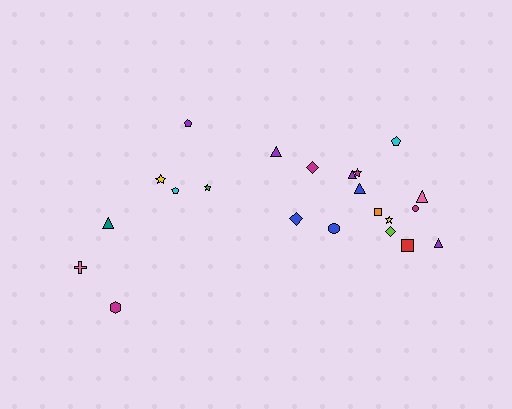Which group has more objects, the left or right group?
The right group.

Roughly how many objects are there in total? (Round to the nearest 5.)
Roughly 20 objects in total.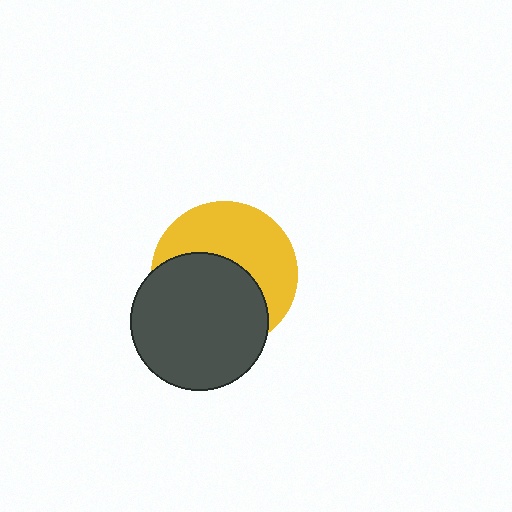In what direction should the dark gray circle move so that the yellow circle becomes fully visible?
The dark gray circle should move down. That is the shortest direction to clear the overlap and leave the yellow circle fully visible.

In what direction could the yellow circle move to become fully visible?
The yellow circle could move up. That would shift it out from behind the dark gray circle entirely.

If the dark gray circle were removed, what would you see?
You would see the complete yellow circle.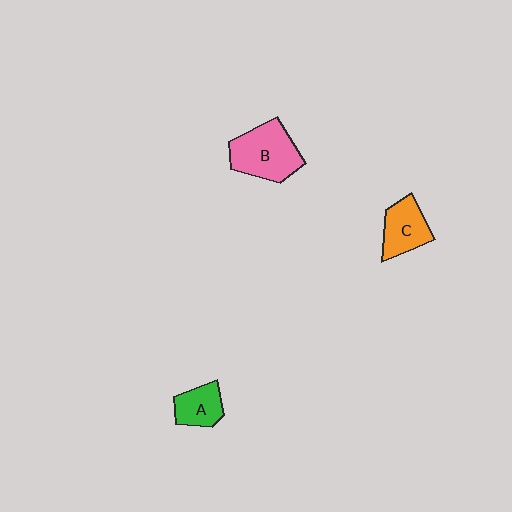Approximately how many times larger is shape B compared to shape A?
Approximately 1.9 times.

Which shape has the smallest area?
Shape A (green).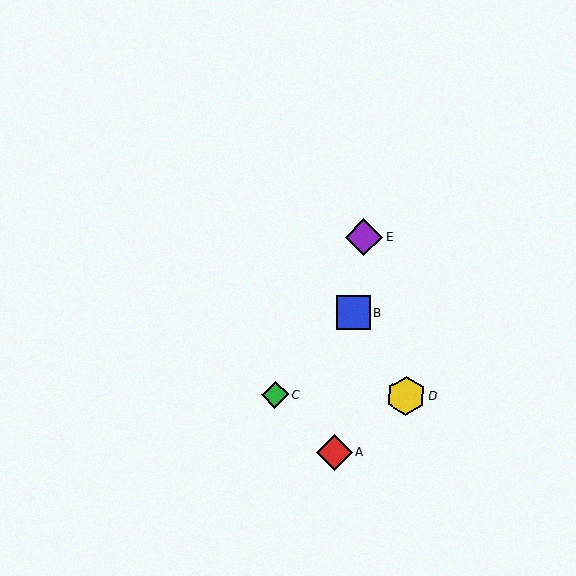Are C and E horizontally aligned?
No, C is at y≈395 and E is at y≈238.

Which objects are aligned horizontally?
Objects C, D are aligned horizontally.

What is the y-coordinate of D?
Object D is at y≈395.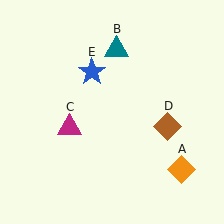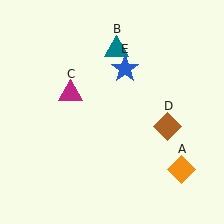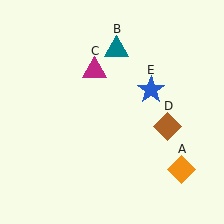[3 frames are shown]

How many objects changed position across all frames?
2 objects changed position: magenta triangle (object C), blue star (object E).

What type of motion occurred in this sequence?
The magenta triangle (object C), blue star (object E) rotated clockwise around the center of the scene.